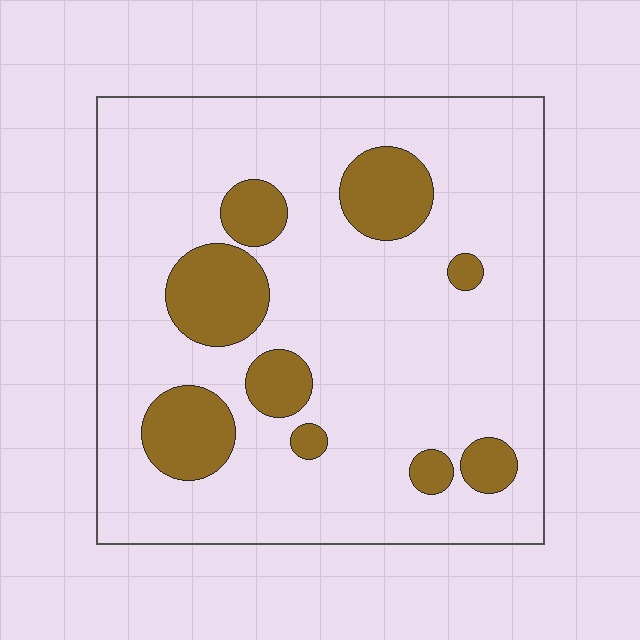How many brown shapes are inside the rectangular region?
9.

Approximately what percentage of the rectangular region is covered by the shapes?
Approximately 20%.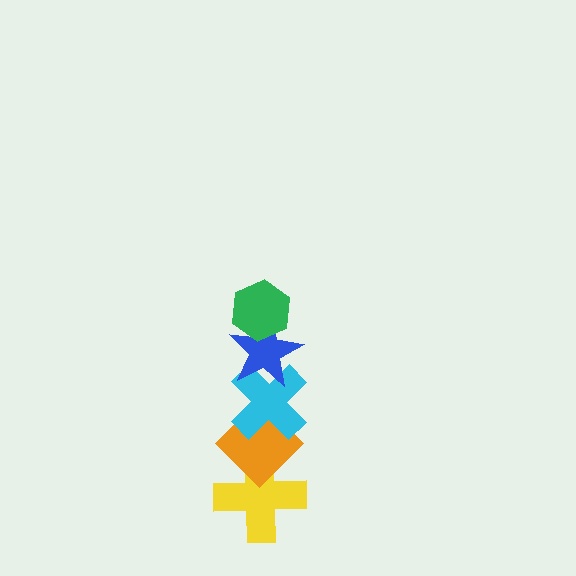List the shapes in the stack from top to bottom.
From top to bottom: the green hexagon, the blue star, the cyan cross, the orange diamond, the yellow cross.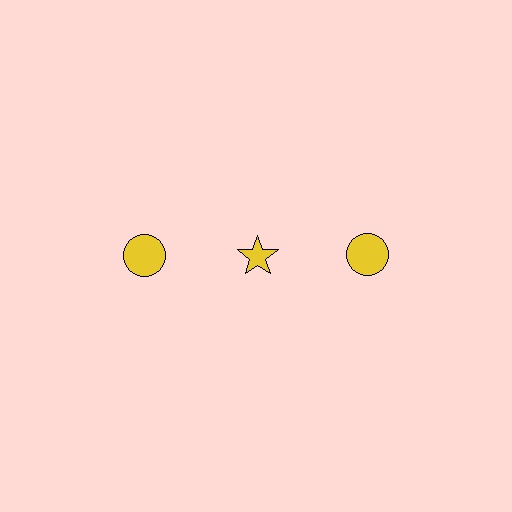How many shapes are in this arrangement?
There are 3 shapes arranged in a grid pattern.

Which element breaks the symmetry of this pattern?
The yellow star in the top row, second from left column breaks the symmetry. All other shapes are yellow circles.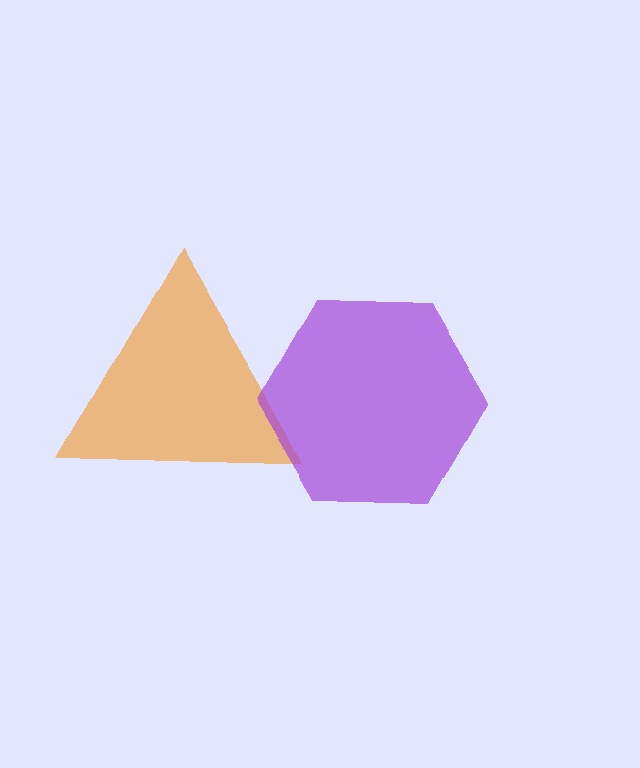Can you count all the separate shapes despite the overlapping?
Yes, there are 2 separate shapes.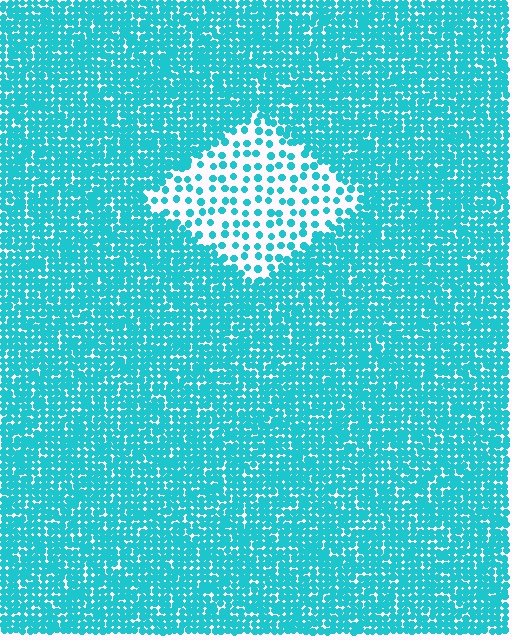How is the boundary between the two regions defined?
The boundary is defined by a change in element density (approximately 3.0x ratio). All elements are the same color, size, and shape.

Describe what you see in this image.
The image contains small cyan elements arranged at two different densities. A diamond-shaped region is visible where the elements are less densely packed than the surrounding area.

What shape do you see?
I see a diamond.